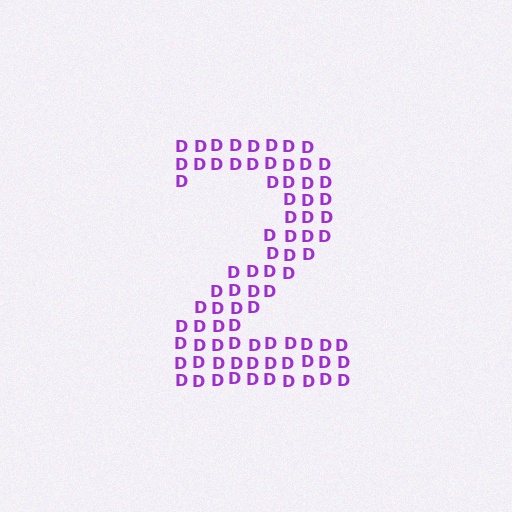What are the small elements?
The small elements are letter D's.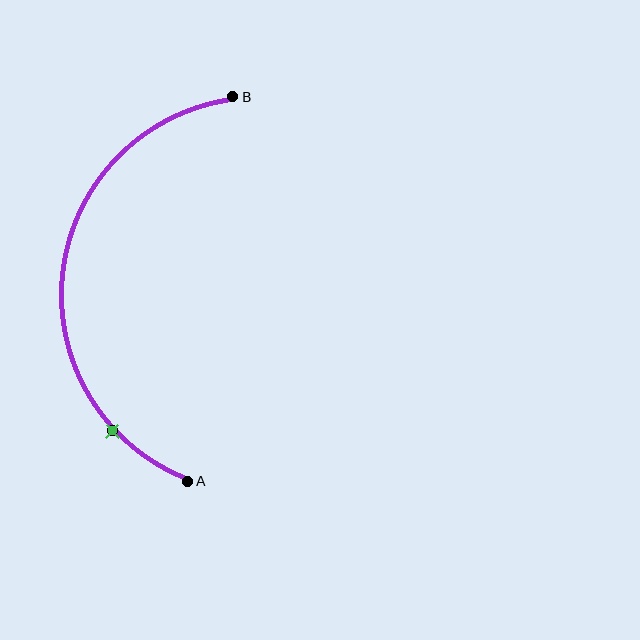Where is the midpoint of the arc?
The arc midpoint is the point on the curve farthest from the straight line joining A and B. It sits to the left of that line.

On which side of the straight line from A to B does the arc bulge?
The arc bulges to the left of the straight line connecting A and B.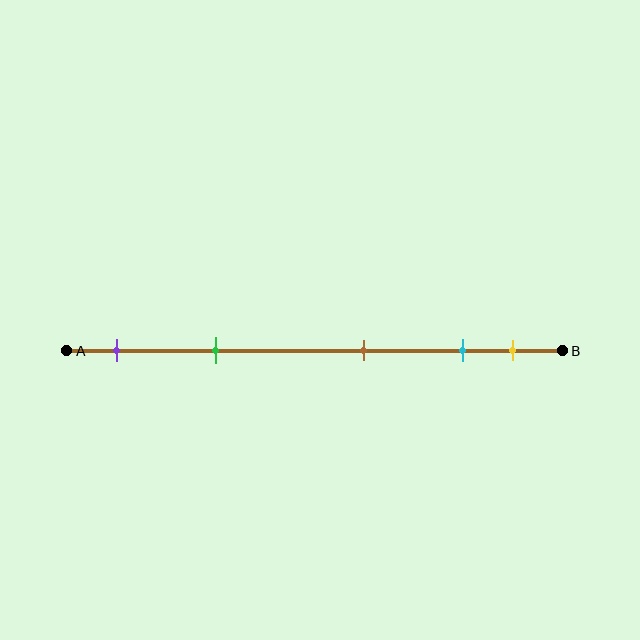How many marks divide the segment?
There are 5 marks dividing the segment.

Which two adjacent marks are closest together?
The cyan and yellow marks are the closest adjacent pair.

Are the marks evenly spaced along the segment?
No, the marks are not evenly spaced.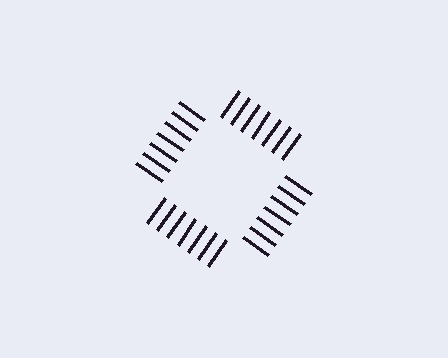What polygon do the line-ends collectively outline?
An illusory square — the line segments terminate on its edges but no continuous stroke is drawn.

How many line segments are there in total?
28 — 7 along each of the 4 edges.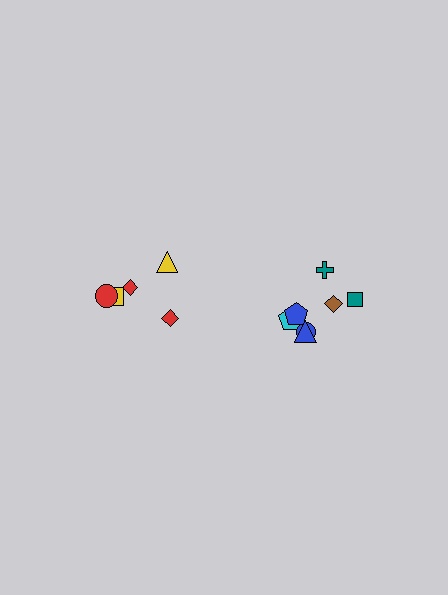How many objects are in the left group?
There are 5 objects.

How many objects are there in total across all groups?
There are 12 objects.